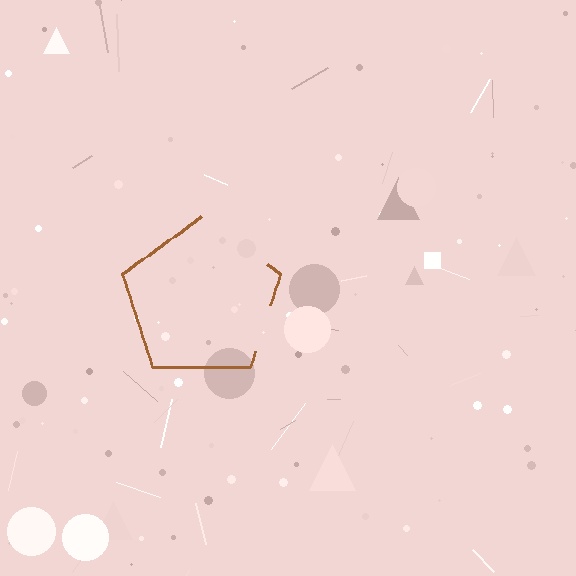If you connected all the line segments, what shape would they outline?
They would outline a pentagon.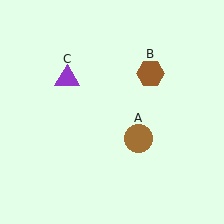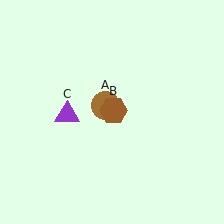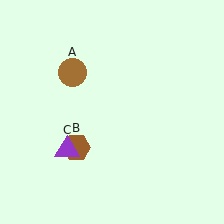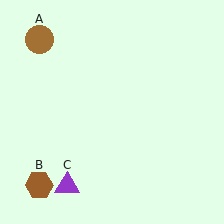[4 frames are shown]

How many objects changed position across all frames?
3 objects changed position: brown circle (object A), brown hexagon (object B), purple triangle (object C).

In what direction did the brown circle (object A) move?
The brown circle (object A) moved up and to the left.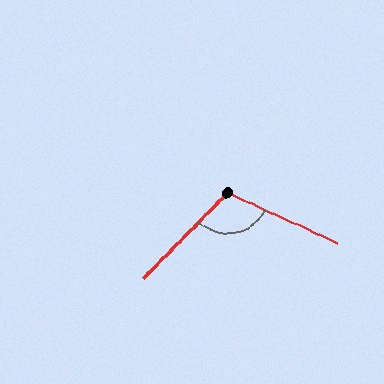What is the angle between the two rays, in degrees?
Approximately 110 degrees.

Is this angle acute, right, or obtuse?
It is obtuse.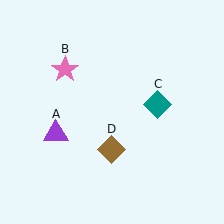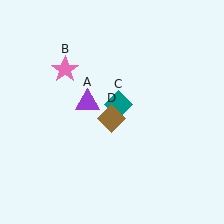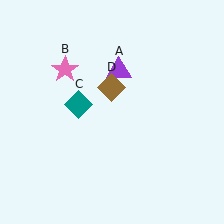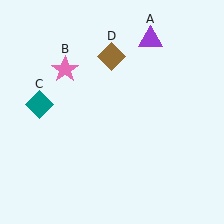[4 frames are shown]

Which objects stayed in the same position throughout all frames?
Pink star (object B) remained stationary.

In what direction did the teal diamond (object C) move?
The teal diamond (object C) moved left.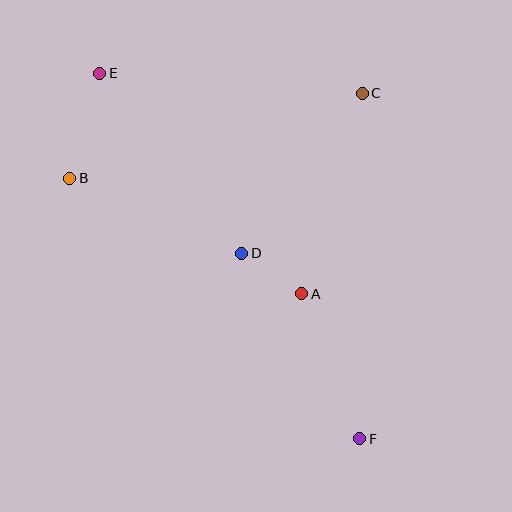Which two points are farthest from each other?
Points E and F are farthest from each other.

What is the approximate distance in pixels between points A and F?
The distance between A and F is approximately 156 pixels.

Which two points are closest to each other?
Points A and D are closest to each other.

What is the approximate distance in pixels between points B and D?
The distance between B and D is approximately 188 pixels.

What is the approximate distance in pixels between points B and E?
The distance between B and E is approximately 109 pixels.